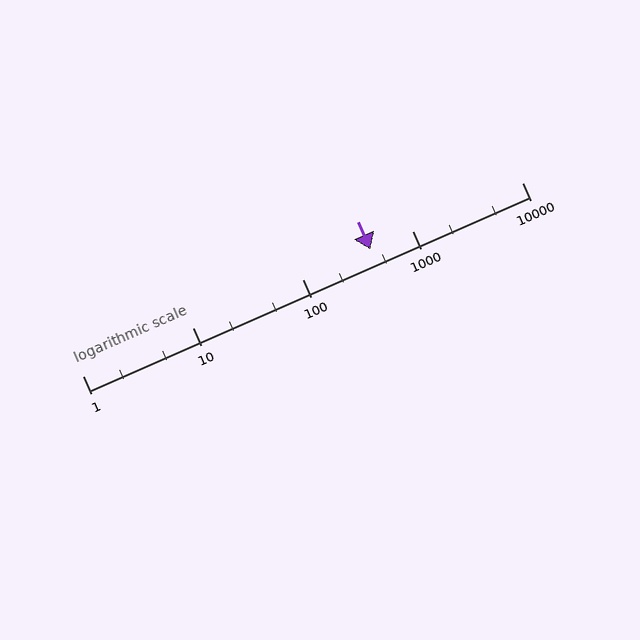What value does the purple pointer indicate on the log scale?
The pointer indicates approximately 420.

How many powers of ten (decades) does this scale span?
The scale spans 4 decades, from 1 to 10000.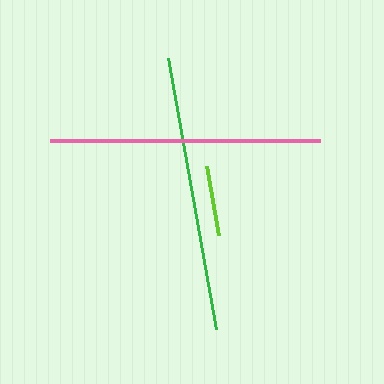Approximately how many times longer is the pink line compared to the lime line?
The pink line is approximately 3.8 times the length of the lime line.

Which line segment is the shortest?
The lime line is the shortest at approximately 70 pixels.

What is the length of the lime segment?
The lime segment is approximately 70 pixels long.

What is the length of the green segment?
The green segment is approximately 275 pixels long.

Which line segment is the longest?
The green line is the longest at approximately 275 pixels.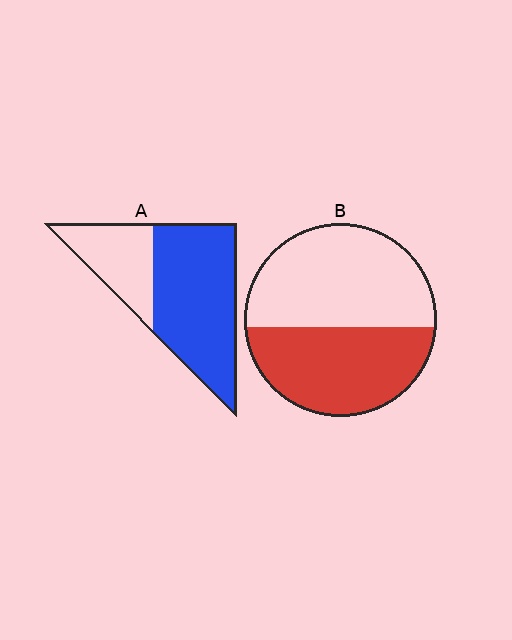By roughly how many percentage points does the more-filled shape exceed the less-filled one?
By roughly 25 percentage points (A over B).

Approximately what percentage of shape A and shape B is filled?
A is approximately 70% and B is approximately 45%.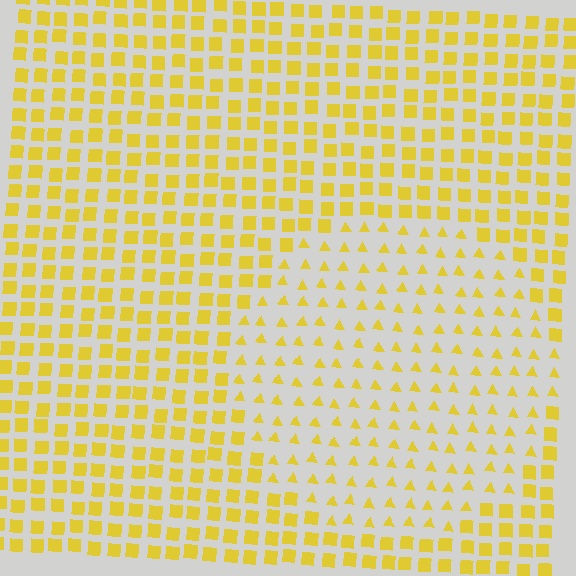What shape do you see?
I see a circle.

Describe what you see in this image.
The image is filled with small yellow elements arranged in a uniform grid. A circle-shaped region contains triangles, while the surrounding area contains squares. The boundary is defined purely by the change in element shape.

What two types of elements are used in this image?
The image uses triangles inside the circle region and squares outside it.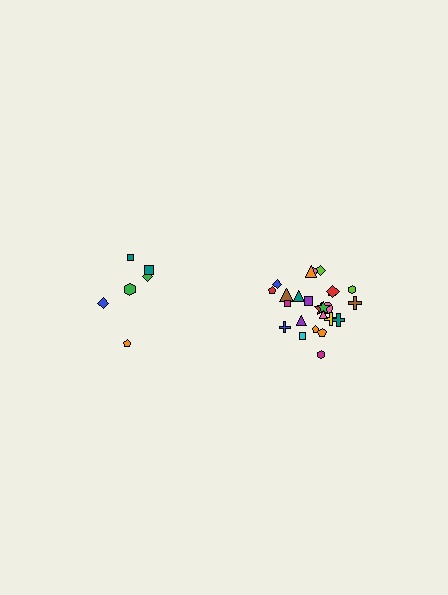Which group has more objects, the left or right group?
The right group.